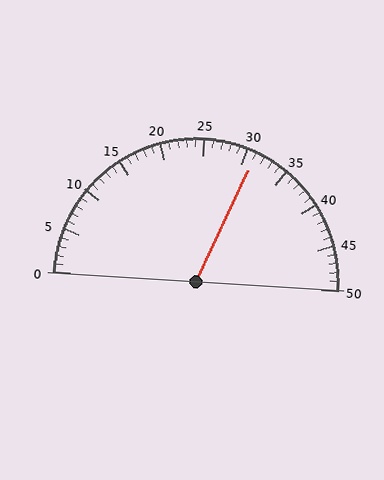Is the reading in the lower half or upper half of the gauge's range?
The reading is in the upper half of the range (0 to 50).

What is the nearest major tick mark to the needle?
The nearest major tick mark is 30.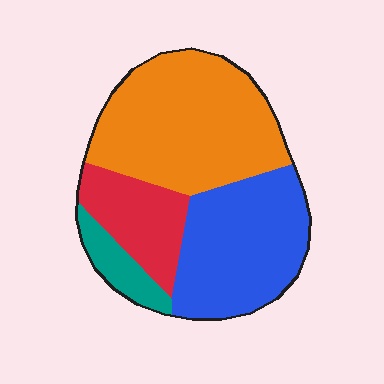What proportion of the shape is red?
Red covers about 15% of the shape.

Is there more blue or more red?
Blue.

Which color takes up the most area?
Orange, at roughly 45%.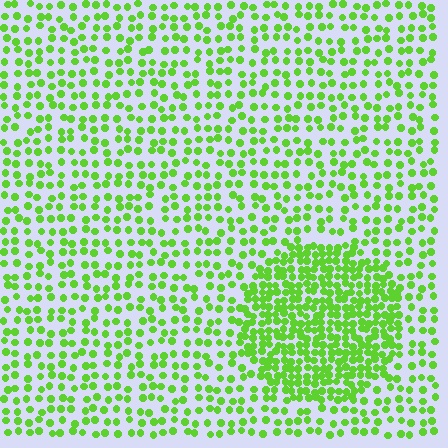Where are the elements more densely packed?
The elements are more densely packed inside the circle boundary.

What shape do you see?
I see a circle.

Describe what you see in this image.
The image contains small lime elements arranged at two different densities. A circle-shaped region is visible where the elements are more densely packed than the surrounding area.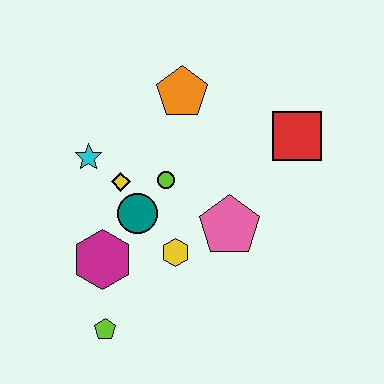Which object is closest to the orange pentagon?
The lime circle is closest to the orange pentagon.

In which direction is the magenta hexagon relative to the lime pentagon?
The magenta hexagon is above the lime pentagon.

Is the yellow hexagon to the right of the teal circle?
Yes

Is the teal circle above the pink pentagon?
Yes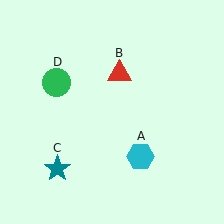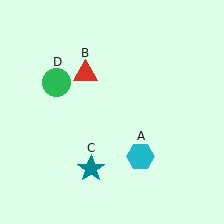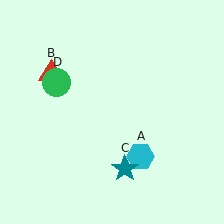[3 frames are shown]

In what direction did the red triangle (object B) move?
The red triangle (object B) moved left.